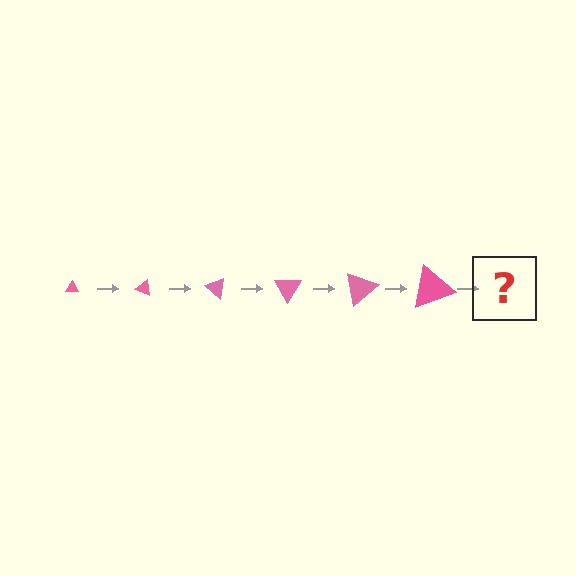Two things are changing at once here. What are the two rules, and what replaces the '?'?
The two rules are that the triangle grows larger each step and it rotates 20 degrees each step. The '?' should be a triangle, larger than the previous one and rotated 120 degrees from the start.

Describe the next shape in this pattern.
It should be a triangle, larger than the previous one and rotated 120 degrees from the start.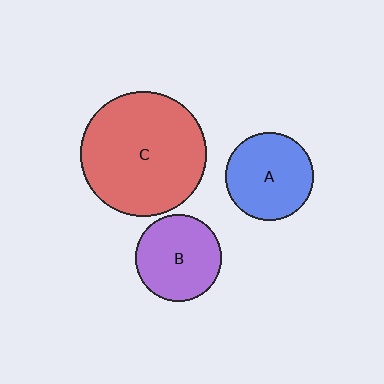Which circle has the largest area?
Circle C (red).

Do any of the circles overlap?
No, none of the circles overlap.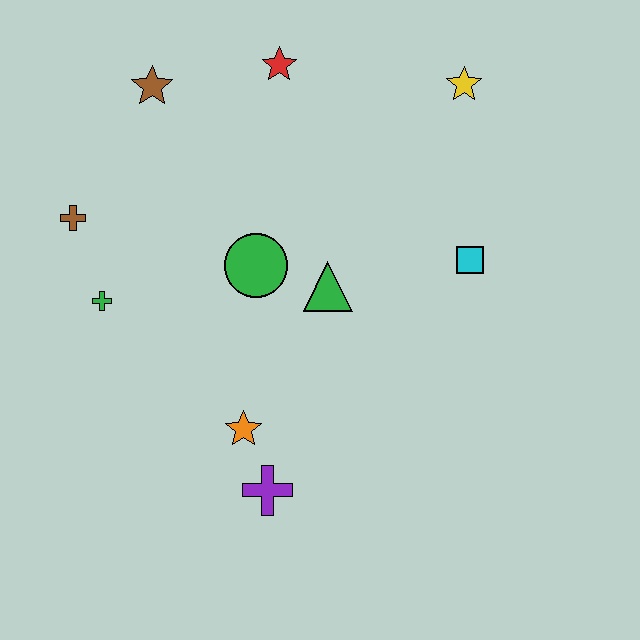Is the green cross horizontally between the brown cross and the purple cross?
Yes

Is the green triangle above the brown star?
No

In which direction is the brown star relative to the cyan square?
The brown star is to the left of the cyan square.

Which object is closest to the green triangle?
The green circle is closest to the green triangle.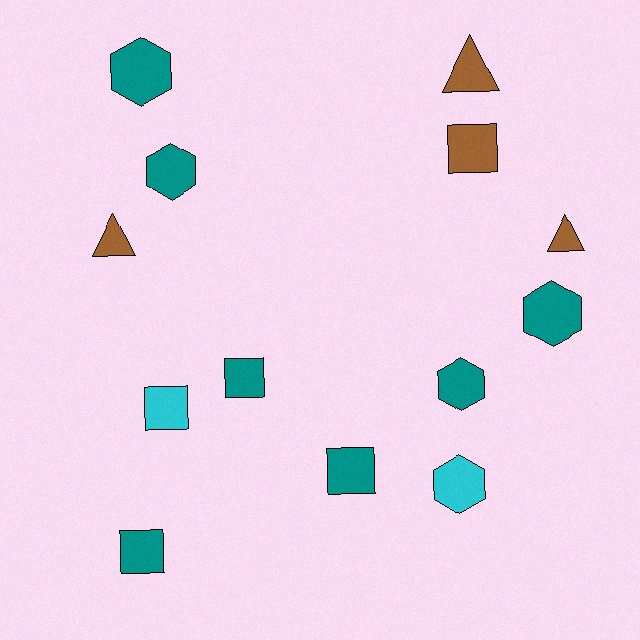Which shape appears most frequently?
Square, with 5 objects.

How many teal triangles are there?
There are no teal triangles.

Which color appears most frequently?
Teal, with 7 objects.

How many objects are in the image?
There are 13 objects.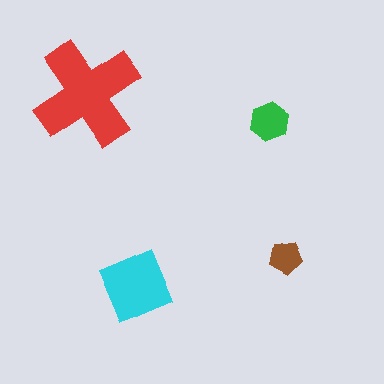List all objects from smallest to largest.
The brown pentagon, the green hexagon, the cyan square, the red cross.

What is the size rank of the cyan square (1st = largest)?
2nd.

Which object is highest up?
The red cross is topmost.